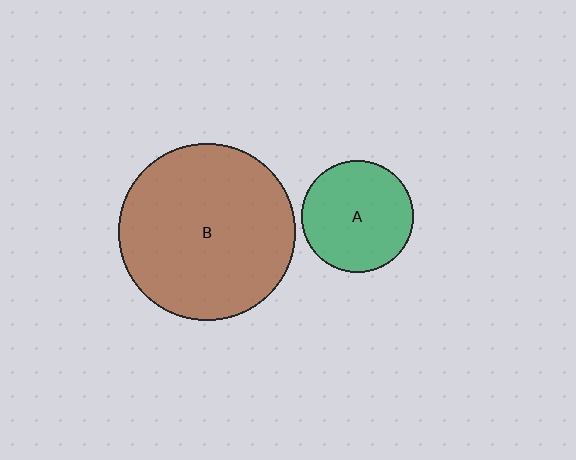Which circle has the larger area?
Circle B (brown).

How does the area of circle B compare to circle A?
Approximately 2.5 times.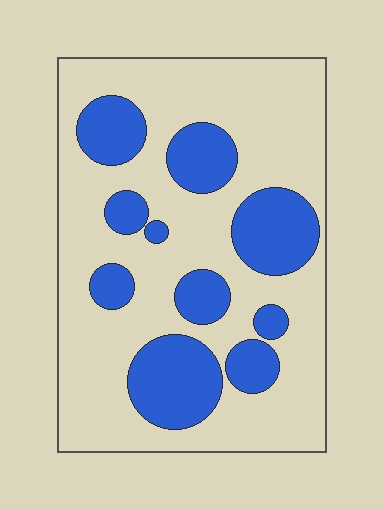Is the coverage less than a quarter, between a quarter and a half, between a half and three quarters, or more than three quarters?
Between a quarter and a half.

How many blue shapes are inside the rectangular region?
10.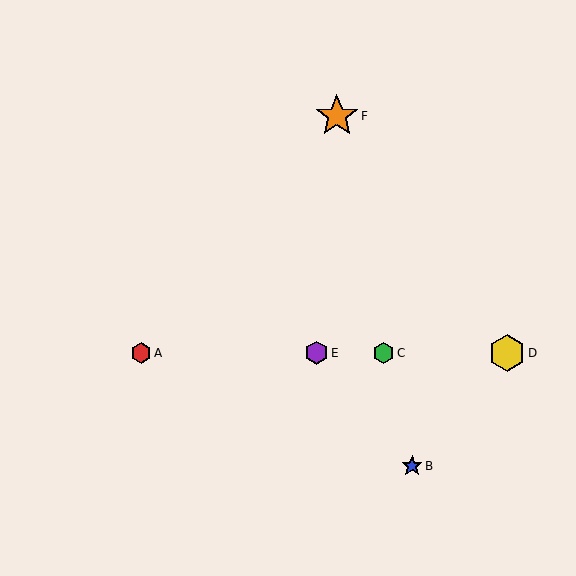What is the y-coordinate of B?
Object B is at y≈466.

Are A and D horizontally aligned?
Yes, both are at y≈353.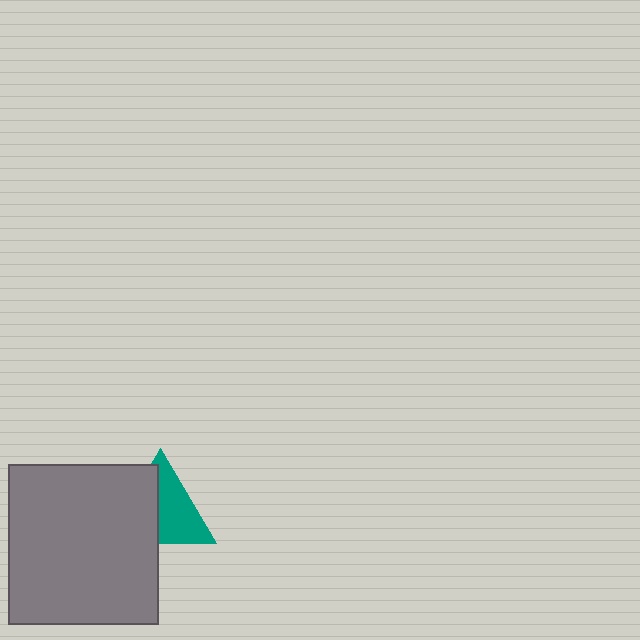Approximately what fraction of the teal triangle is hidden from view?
Roughly 47% of the teal triangle is hidden behind the gray rectangle.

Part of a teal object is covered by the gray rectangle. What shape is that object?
It is a triangle.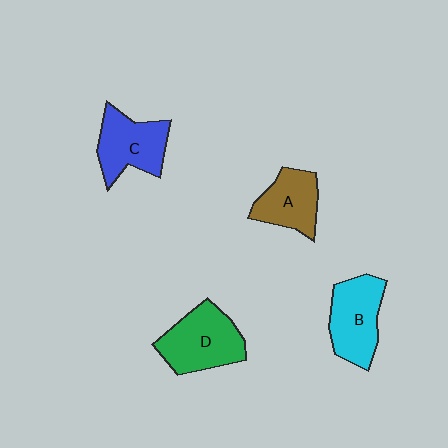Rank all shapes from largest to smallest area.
From largest to smallest: D (green), B (cyan), C (blue), A (brown).